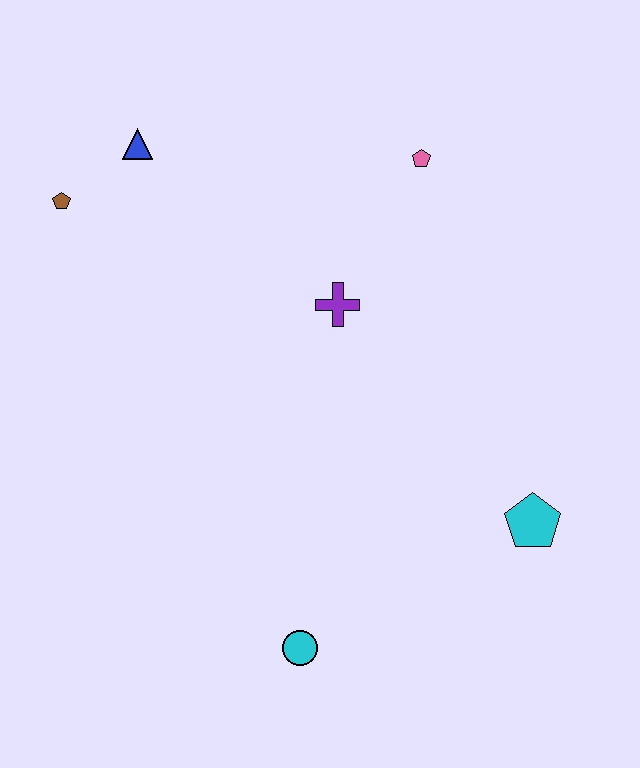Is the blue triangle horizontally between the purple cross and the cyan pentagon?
No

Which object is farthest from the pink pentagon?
The cyan circle is farthest from the pink pentagon.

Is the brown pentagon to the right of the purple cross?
No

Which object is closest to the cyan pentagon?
The cyan circle is closest to the cyan pentagon.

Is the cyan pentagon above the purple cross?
No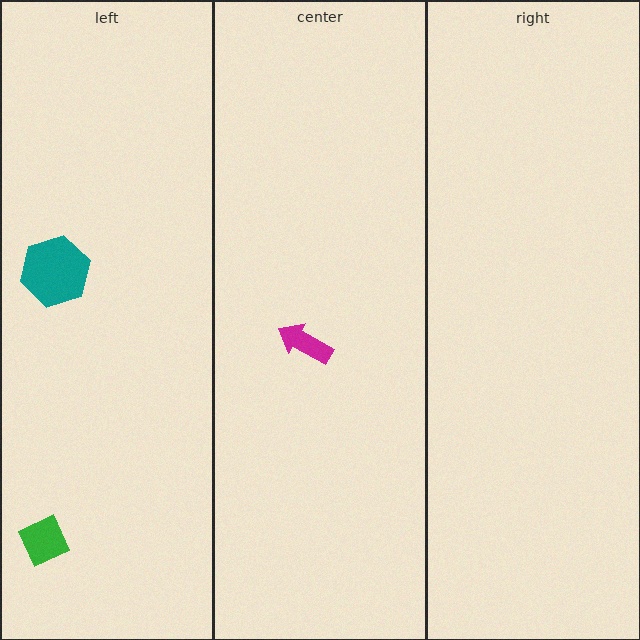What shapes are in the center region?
The magenta arrow.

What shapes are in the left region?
The teal hexagon, the green diamond.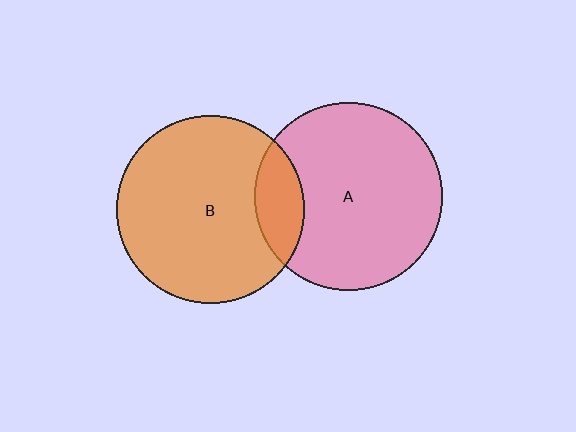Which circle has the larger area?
Circle B (orange).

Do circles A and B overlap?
Yes.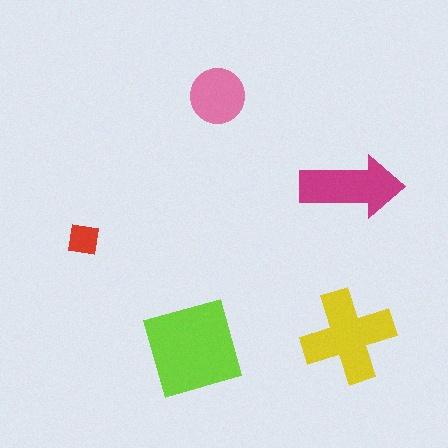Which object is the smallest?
The red square.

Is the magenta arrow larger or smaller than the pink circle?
Larger.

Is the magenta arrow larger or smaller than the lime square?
Smaller.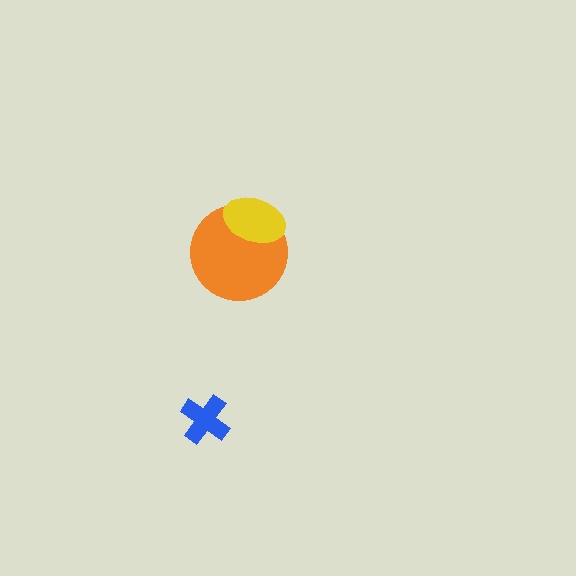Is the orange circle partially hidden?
Yes, it is partially covered by another shape.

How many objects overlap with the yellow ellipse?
1 object overlaps with the yellow ellipse.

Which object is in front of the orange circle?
The yellow ellipse is in front of the orange circle.